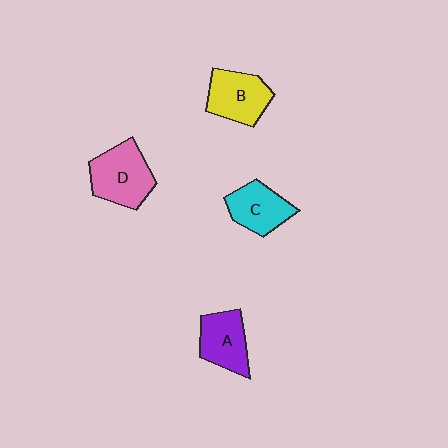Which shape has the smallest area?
Shape C (cyan).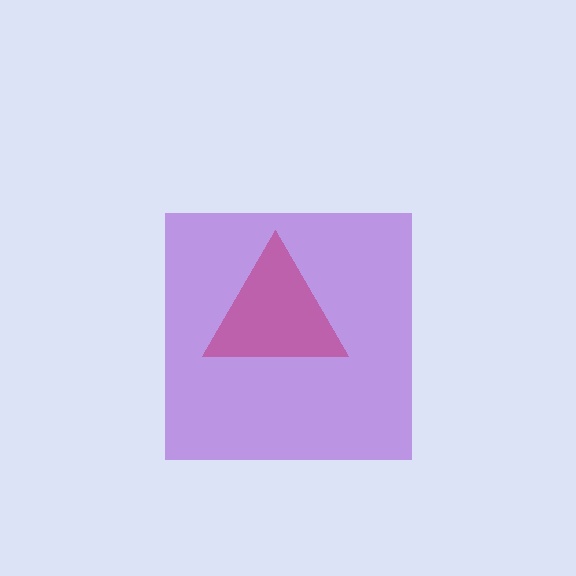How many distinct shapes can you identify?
There are 2 distinct shapes: a red triangle, a purple square.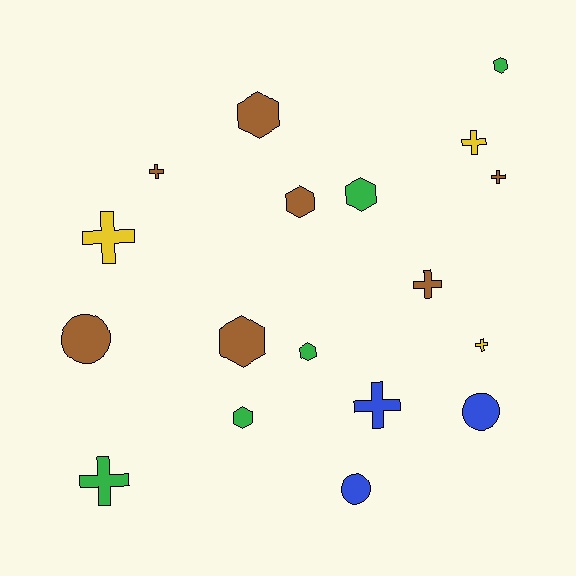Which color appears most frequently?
Brown, with 7 objects.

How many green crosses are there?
There is 1 green cross.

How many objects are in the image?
There are 18 objects.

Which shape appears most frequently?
Cross, with 8 objects.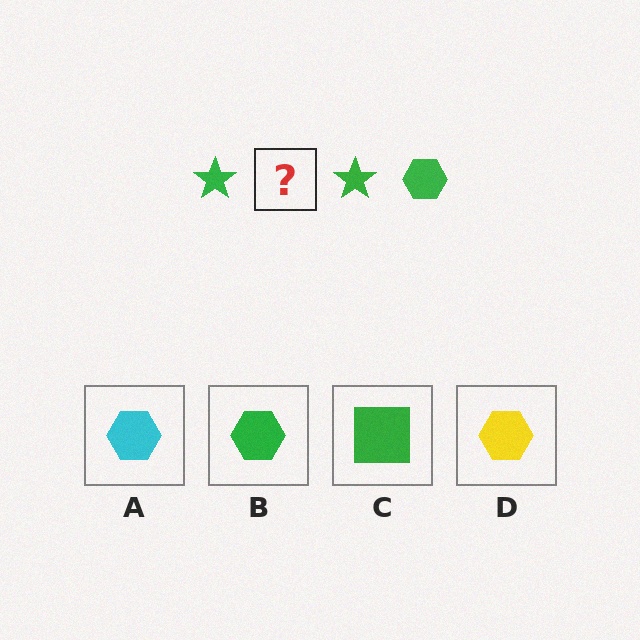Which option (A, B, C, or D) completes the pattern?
B.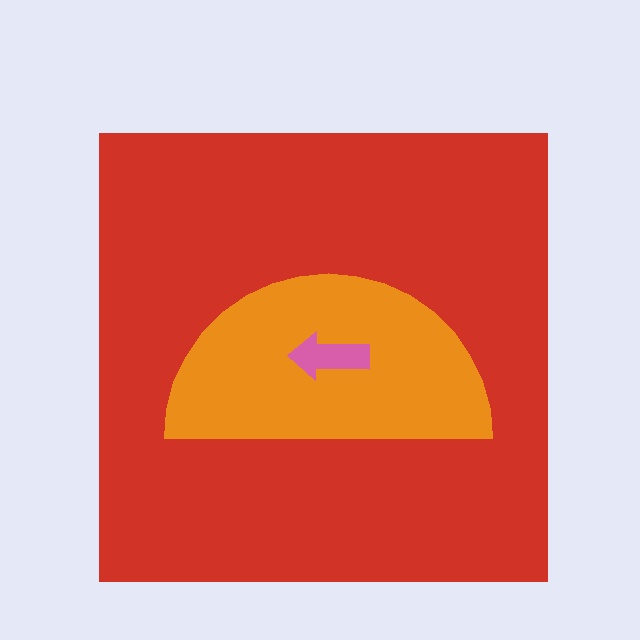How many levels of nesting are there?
3.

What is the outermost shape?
The red square.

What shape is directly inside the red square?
The orange semicircle.